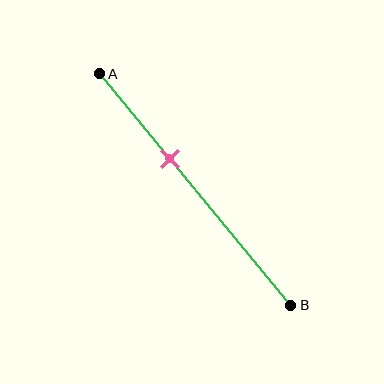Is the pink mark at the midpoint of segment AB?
No, the mark is at about 35% from A, not at the 50% midpoint.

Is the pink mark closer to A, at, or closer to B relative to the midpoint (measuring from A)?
The pink mark is closer to point A than the midpoint of segment AB.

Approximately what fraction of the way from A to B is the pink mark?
The pink mark is approximately 35% of the way from A to B.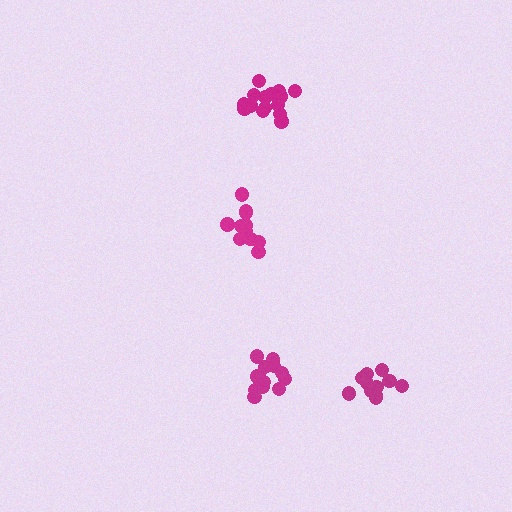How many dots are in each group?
Group 1: 13 dots, Group 2: 16 dots, Group 3: 11 dots, Group 4: 13 dots (53 total).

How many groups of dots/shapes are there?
There are 4 groups.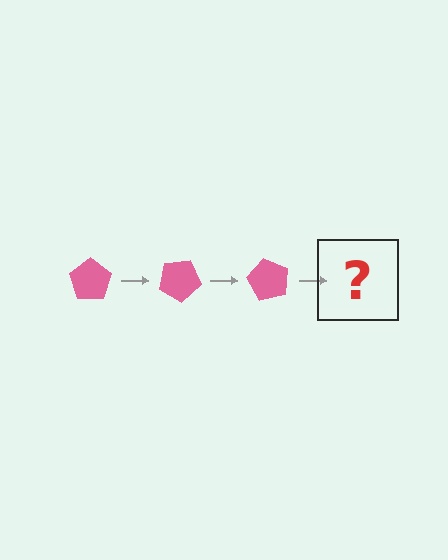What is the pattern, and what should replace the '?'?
The pattern is that the pentagon rotates 30 degrees each step. The '?' should be a pink pentagon rotated 90 degrees.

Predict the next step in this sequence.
The next step is a pink pentagon rotated 90 degrees.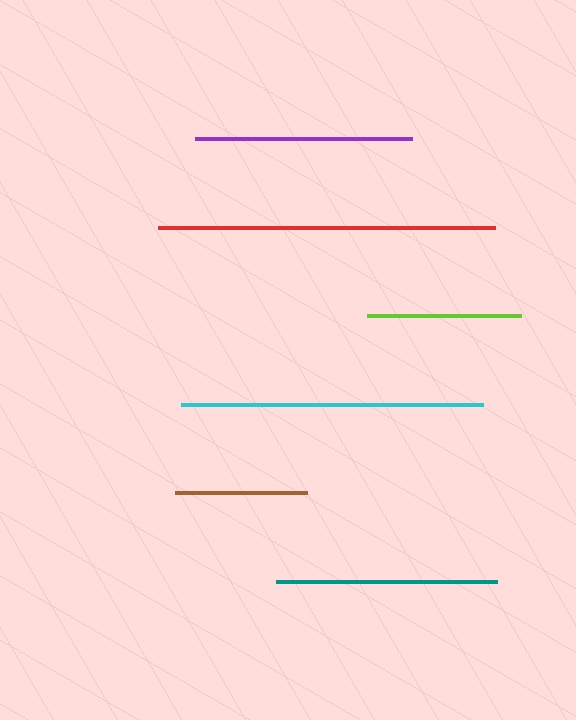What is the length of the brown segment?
The brown segment is approximately 132 pixels long.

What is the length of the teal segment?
The teal segment is approximately 221 pixels long.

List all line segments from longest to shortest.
From longest to shortest: red, cyan, teal, purple, lime, brown.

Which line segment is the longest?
The red line is the longest at approximately 336 pixels.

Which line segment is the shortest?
The brown line is the shortest at approximately 132 pixels.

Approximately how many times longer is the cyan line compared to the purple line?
The cyan line is approximately 1.4 times the length of the purple line.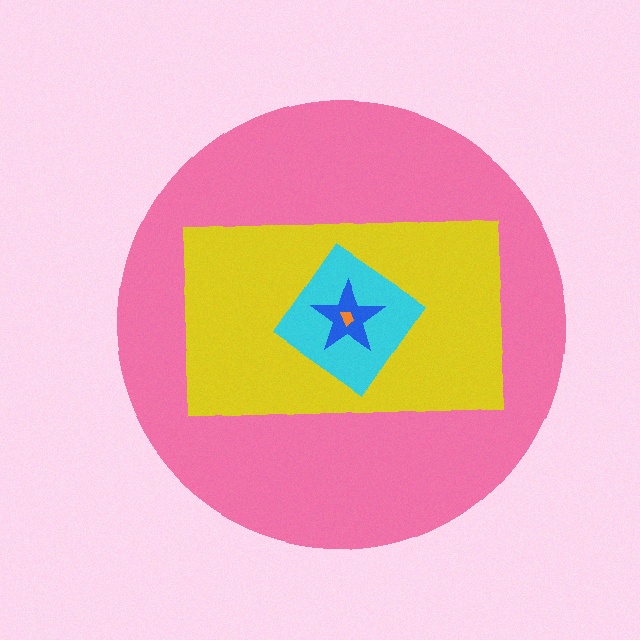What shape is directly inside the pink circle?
The yellow rectangle.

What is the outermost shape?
The pink circle.